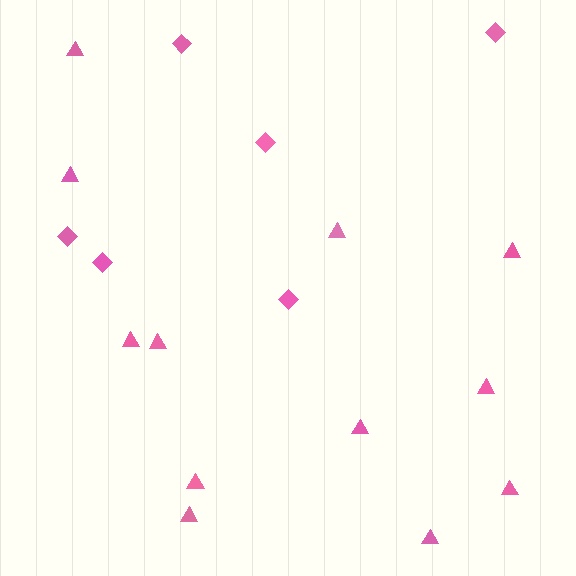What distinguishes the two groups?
There are 2 groups: one group of diamonds (6) and one group of triangles (12).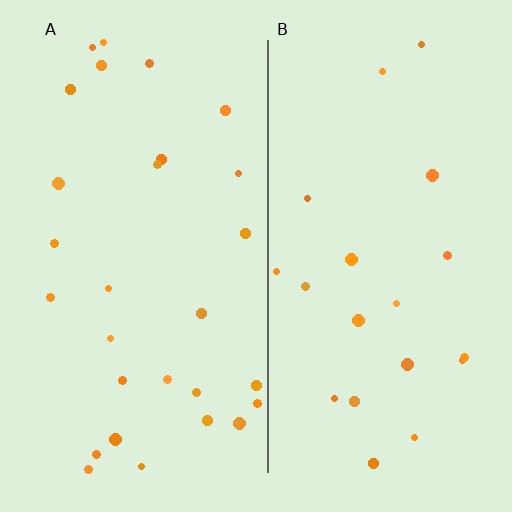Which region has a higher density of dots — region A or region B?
A (the left).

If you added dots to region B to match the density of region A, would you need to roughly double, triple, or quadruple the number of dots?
Approximately double.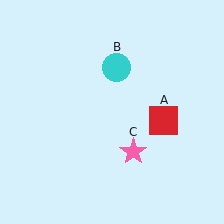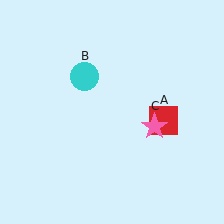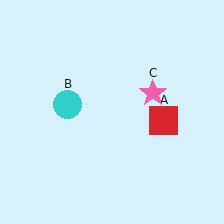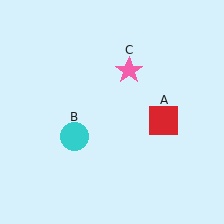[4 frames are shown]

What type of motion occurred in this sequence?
The cyan circle (object B), pink star (object C) rotated counterclockwise around the center of the scene.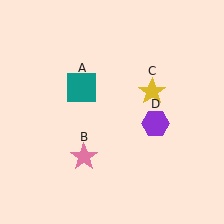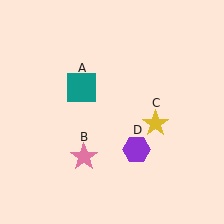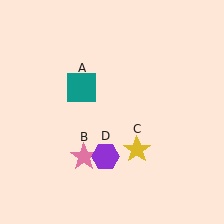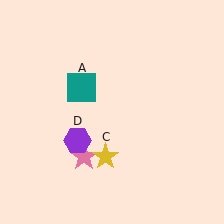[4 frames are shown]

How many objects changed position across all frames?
2 objects changed position: yellow star (object C), purple hexagon (object D).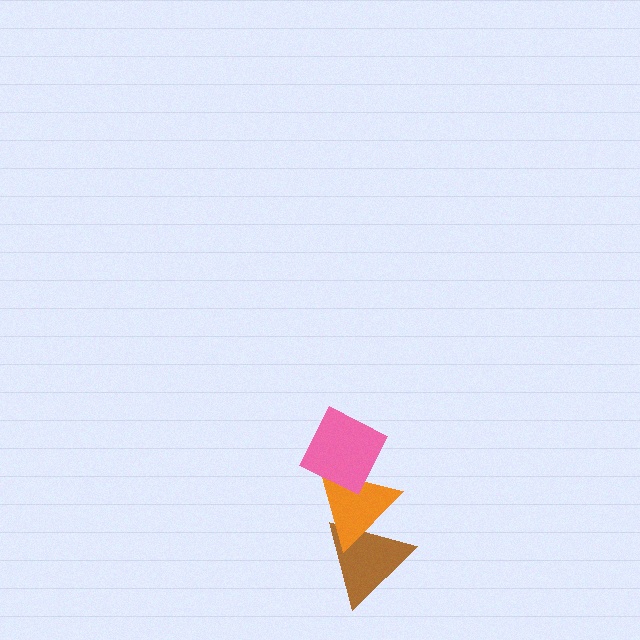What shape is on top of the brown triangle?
The orange triangle is on top of the brown triangle.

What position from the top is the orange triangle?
The orange triangle is 2nd from the top.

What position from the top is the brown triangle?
The brown triangle is 3rd from the top.